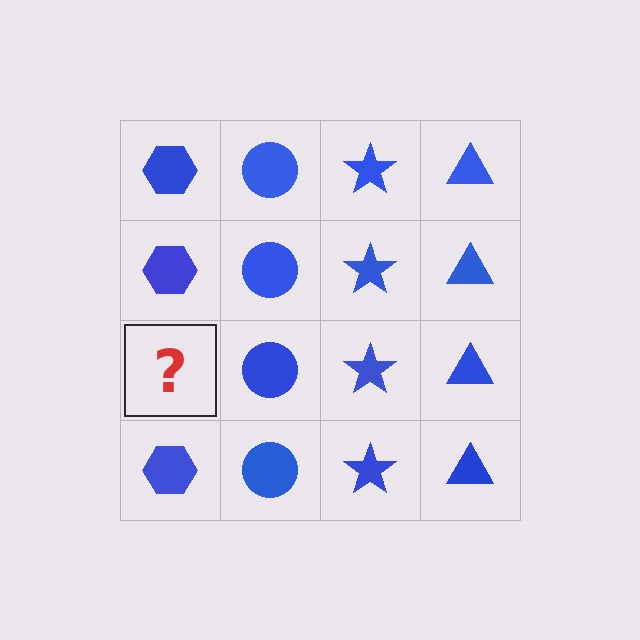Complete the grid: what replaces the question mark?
The question mark should be replaced with a blue hexagon.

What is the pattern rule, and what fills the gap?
The rule is that each column has a consistent shape. The gap should be filled with a blue hexagon.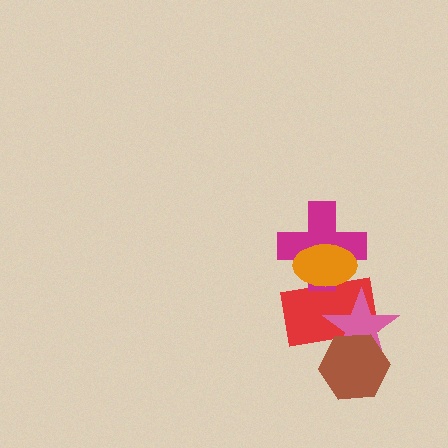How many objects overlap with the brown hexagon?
2 objects overlap with the brown hexagon.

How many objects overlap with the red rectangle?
4 objects overlap with the red rectangle.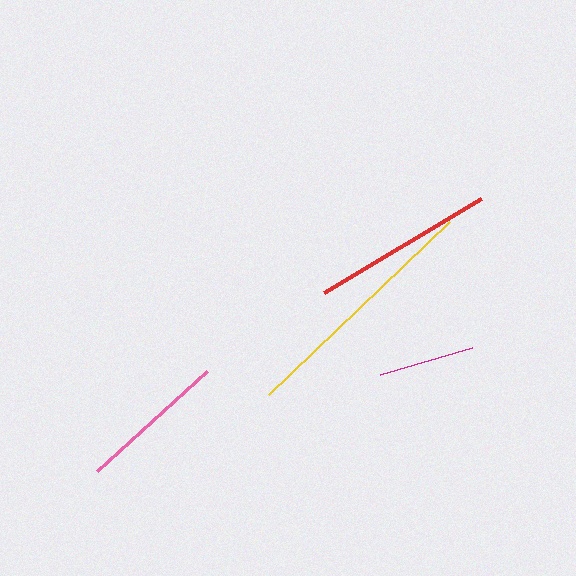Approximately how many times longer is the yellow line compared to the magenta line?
The yellow line is approximately 2.6 times the length of the magenta line.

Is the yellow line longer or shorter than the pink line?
The yellow line is longer than the pink line.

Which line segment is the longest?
The yellow line is the longest at approximately 250 pixels.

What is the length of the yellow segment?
The yellow segment is approximately 250 pixels long.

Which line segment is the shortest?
The magenta line is the shortest at approximately 96 pixels.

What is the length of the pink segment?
The pink segment is approximately 149 pixels long.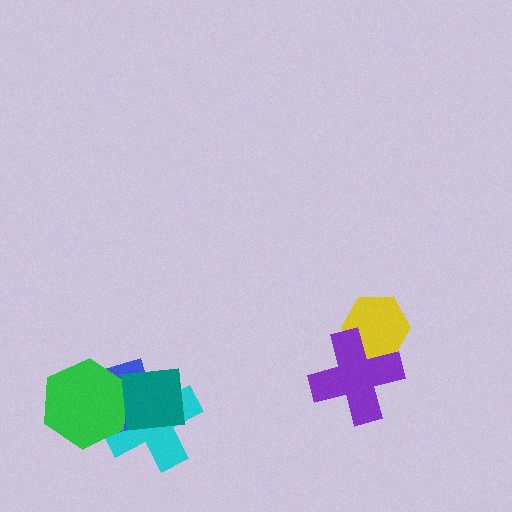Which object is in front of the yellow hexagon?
The purple cross is in front of the yellow hexagon.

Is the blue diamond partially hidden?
Yes, it is partially covered by another shape.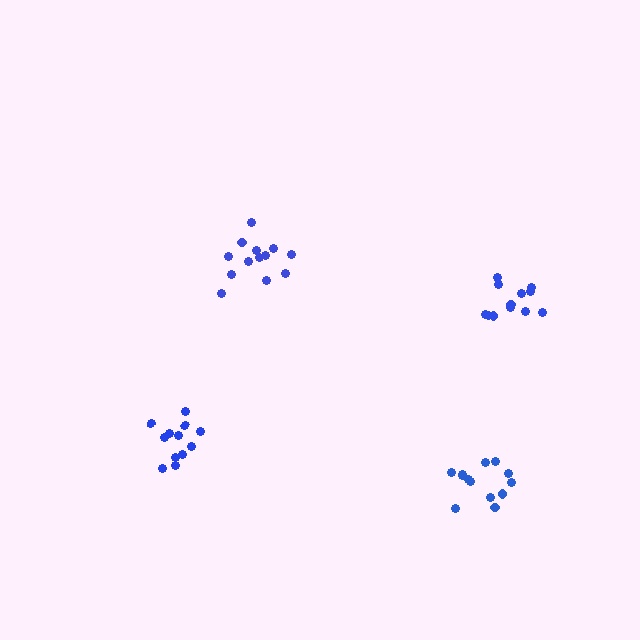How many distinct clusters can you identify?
There are 4 distinct clusters.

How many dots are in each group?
Group 1: 12 dots, Group 2: 13 dots, Group 3: 13 dots, Group 4: 12 dots (50 total).